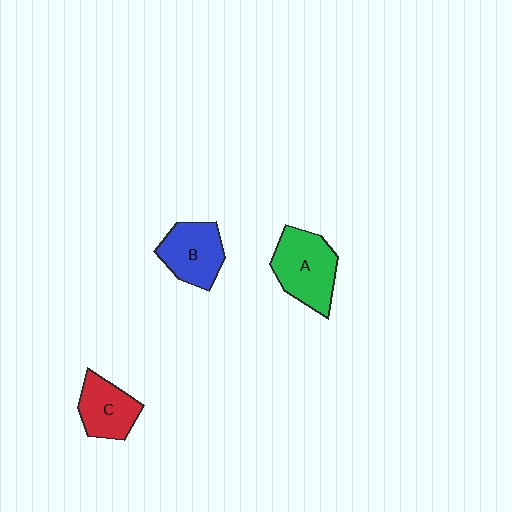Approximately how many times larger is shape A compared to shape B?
Approximately 1.2 times.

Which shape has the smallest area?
Shape C (red).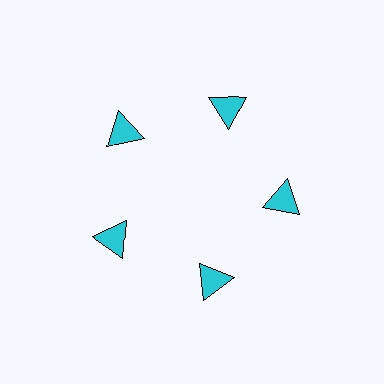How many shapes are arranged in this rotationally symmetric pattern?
There are 5 shapes, arranged in 5 groups of 1.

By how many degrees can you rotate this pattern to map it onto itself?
The pattern maps onto itself every 72 degrees of rotation.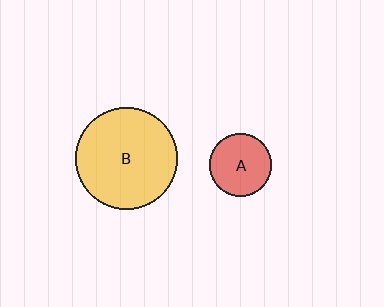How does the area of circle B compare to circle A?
Approximately 2.6 times.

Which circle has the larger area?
Circle B (yellow).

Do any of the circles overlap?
No, none of the circles overlap.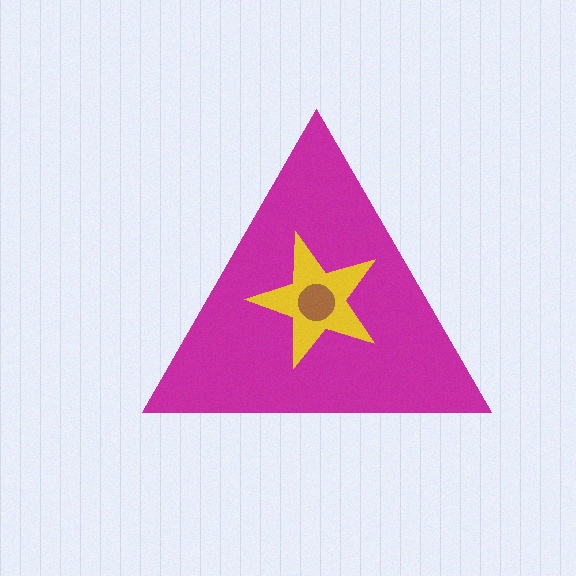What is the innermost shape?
The brown circle.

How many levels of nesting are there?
3.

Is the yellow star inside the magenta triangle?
Yes.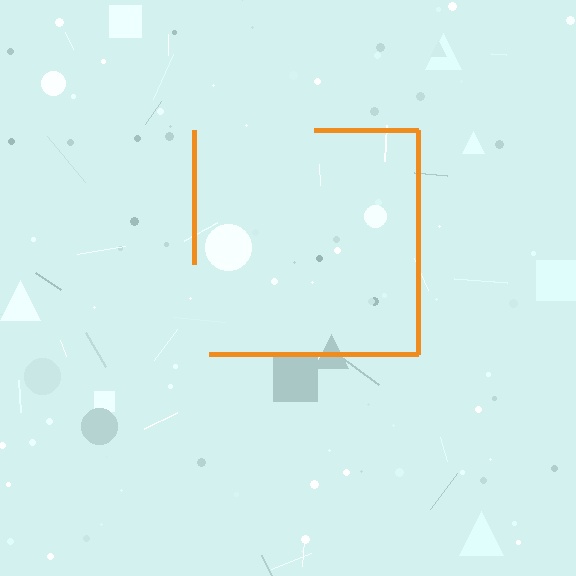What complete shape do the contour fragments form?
The contour fragments form a square.